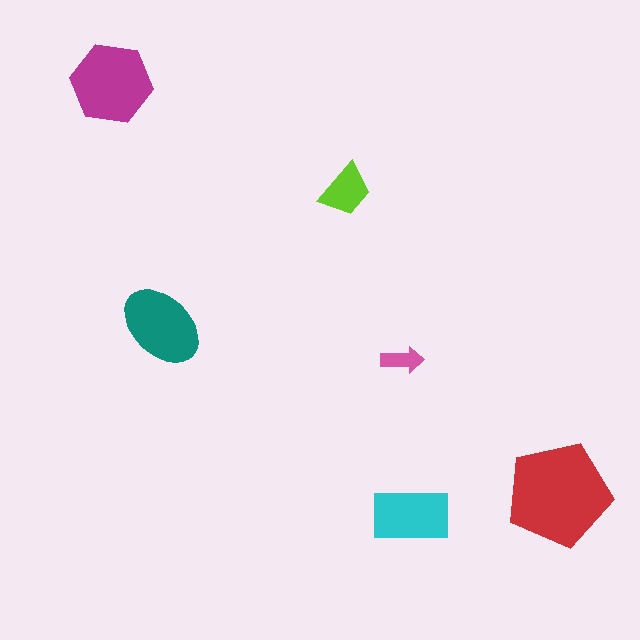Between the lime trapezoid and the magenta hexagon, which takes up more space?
The magenta hexagon.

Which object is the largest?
The red pentagon.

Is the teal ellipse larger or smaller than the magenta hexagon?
Smaller.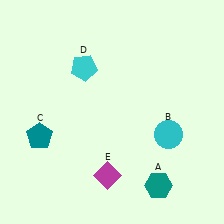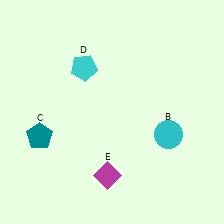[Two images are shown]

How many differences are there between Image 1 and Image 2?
There is 1 difference between the two images.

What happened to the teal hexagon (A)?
The teal hexagon (A) was removed in Image 2. It was in the bottom-right area of Image 1.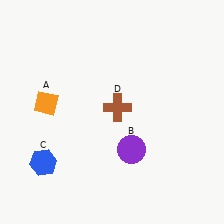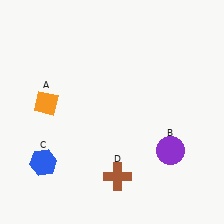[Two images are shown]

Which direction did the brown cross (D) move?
The brown cross (D) moved down.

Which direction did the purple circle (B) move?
The purple circle (B) moved right.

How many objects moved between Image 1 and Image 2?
2 objects moved between the two images.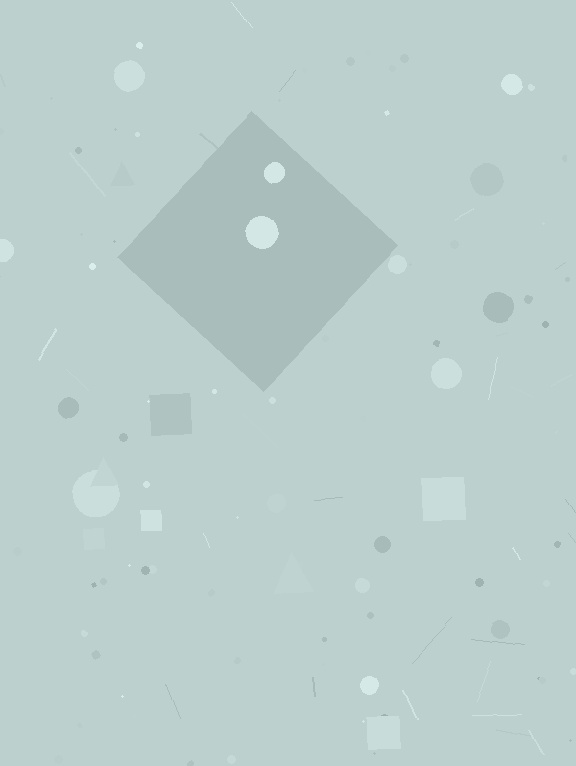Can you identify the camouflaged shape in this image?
The camouflaged shape is a diamond.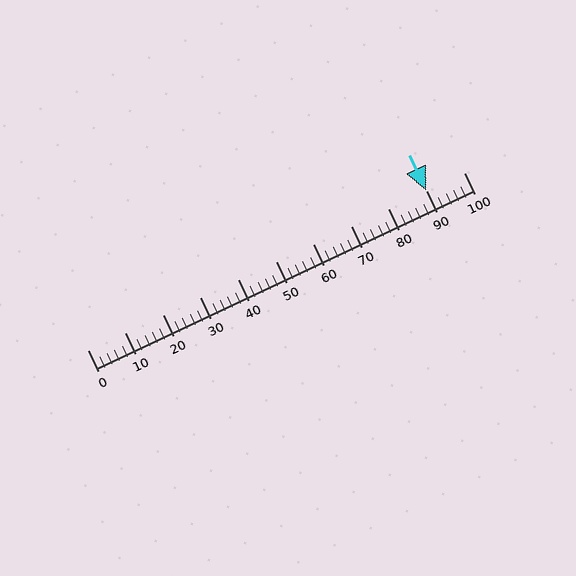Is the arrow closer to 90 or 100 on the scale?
The arrow is closer to 90.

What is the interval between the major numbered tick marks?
The major tick marks are spaced 10 units apart.